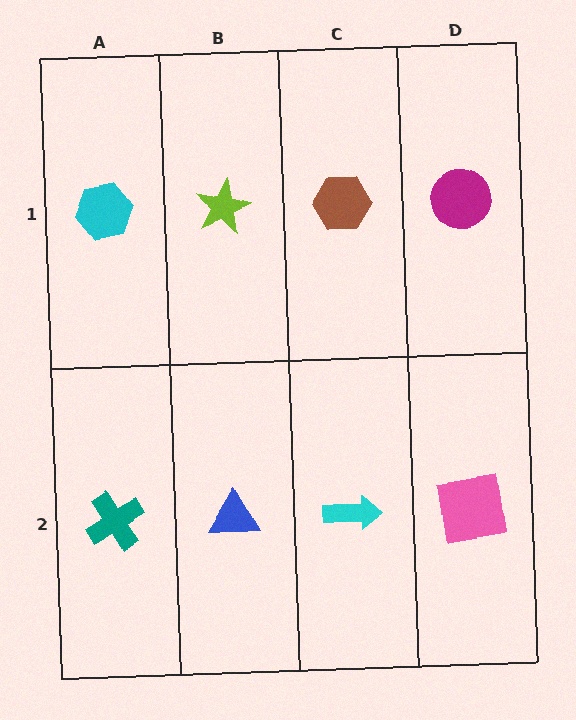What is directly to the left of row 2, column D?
A cyan arrow.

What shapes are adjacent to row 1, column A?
A teal cross (row 2, column A), a lime star (row 1, column B).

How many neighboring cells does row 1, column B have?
3.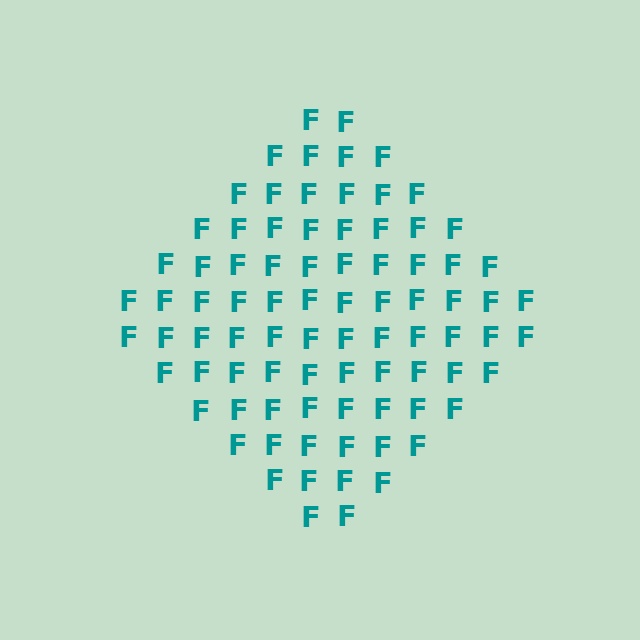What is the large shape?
The large shape is a diamond.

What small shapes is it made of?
It is made of small letter F's.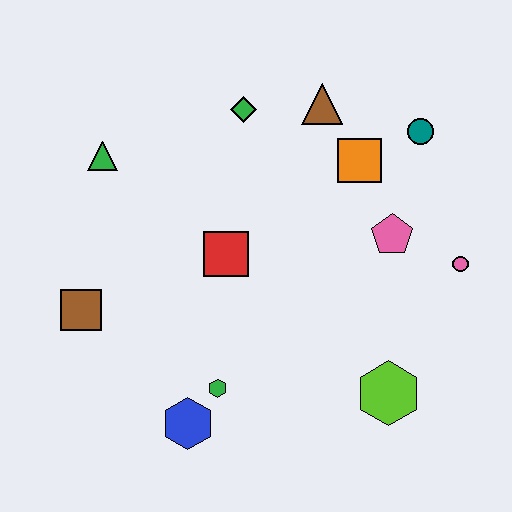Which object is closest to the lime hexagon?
The pink circle is closest to the lime hexagon.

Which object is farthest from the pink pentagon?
The brown square is farthest from the pink pentagon.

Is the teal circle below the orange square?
No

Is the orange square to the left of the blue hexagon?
No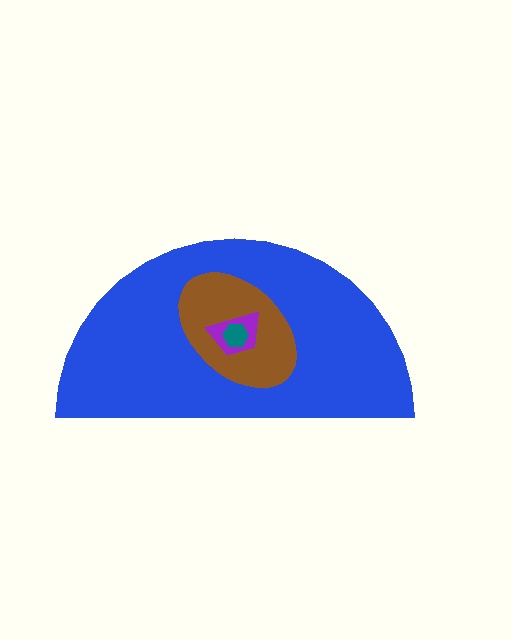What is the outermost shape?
The blue semicircle.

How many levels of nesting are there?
4.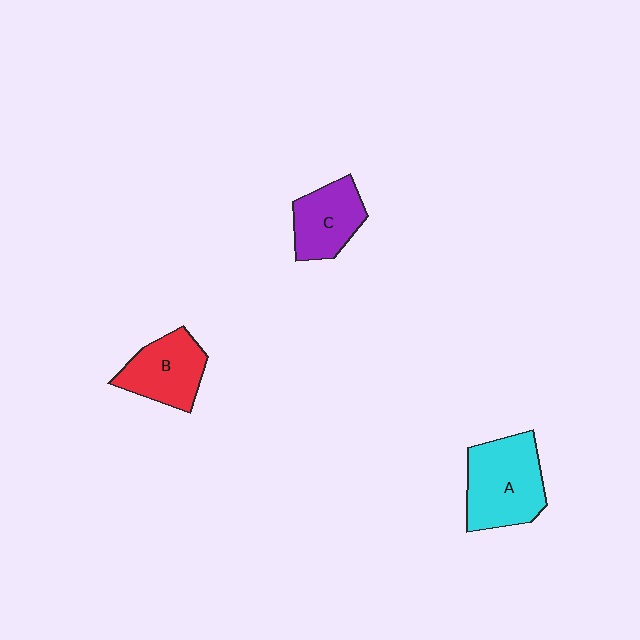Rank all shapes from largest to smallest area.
From largest to smallest: A (cyan), B (red), C (purple).